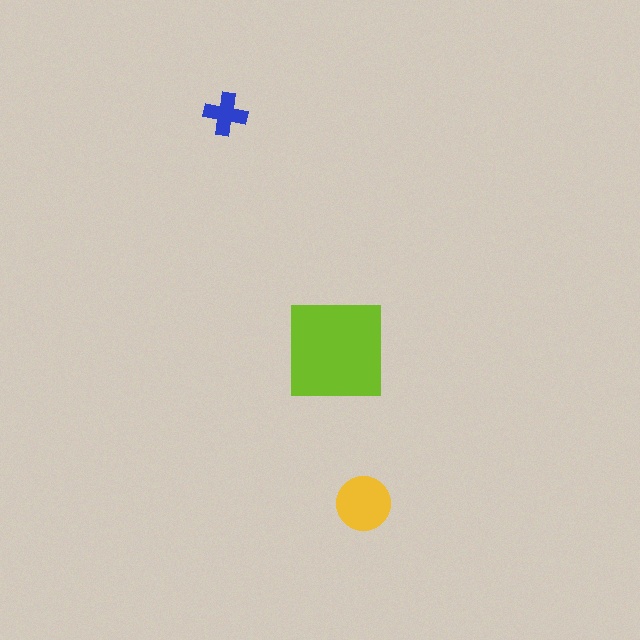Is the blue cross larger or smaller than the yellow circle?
Smaller.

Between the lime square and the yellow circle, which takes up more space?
The lime square.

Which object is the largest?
The lime square.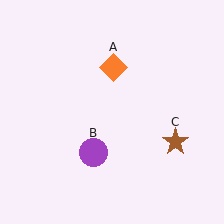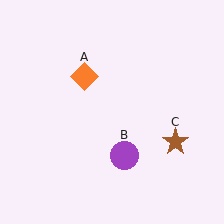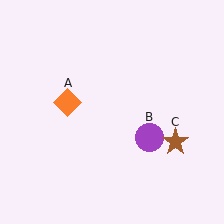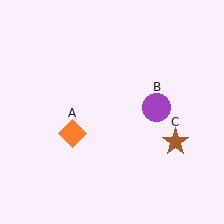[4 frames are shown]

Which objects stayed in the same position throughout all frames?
Brown star (object C) remained stationary.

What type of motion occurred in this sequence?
The orange diamond (object A), purple circle (object B) rotated counterclockwise around the center of the scene.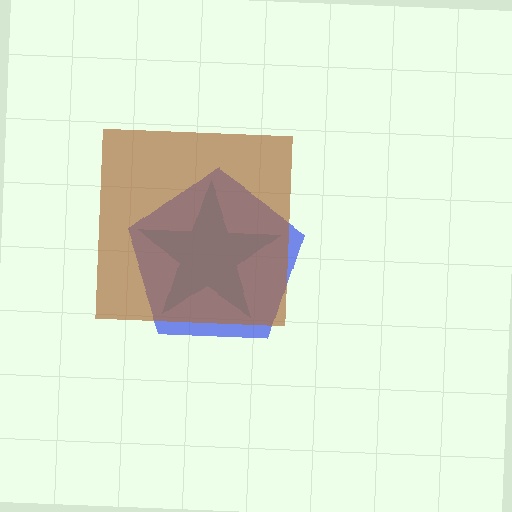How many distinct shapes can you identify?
There are 3 distinct shapes: a teal star, a blue pentagon, a brown square.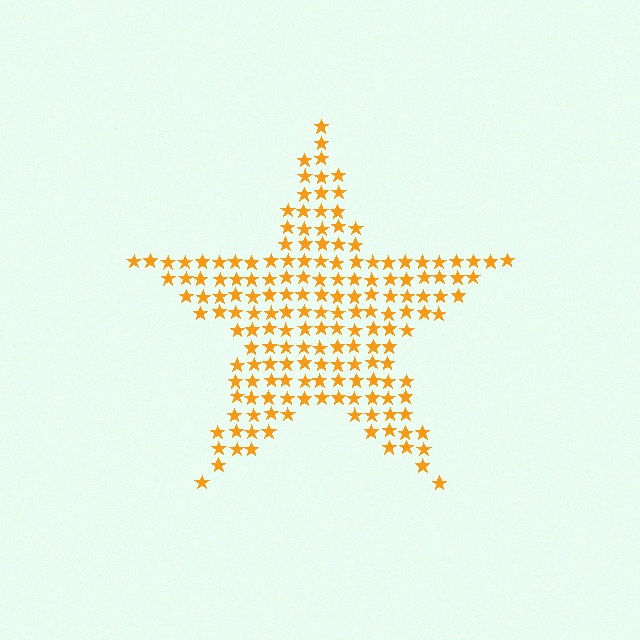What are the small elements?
The small elements are stars.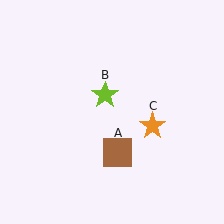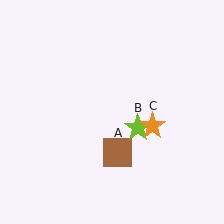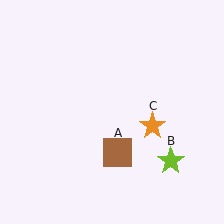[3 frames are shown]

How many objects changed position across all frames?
1 object changed position: lime star (object B).